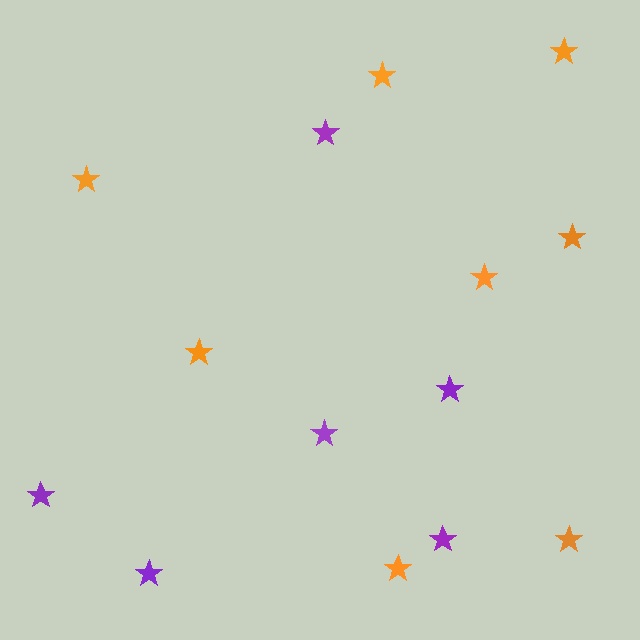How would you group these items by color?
There are 2 groups: one group of orange stars (8) and one group of purple stars (6).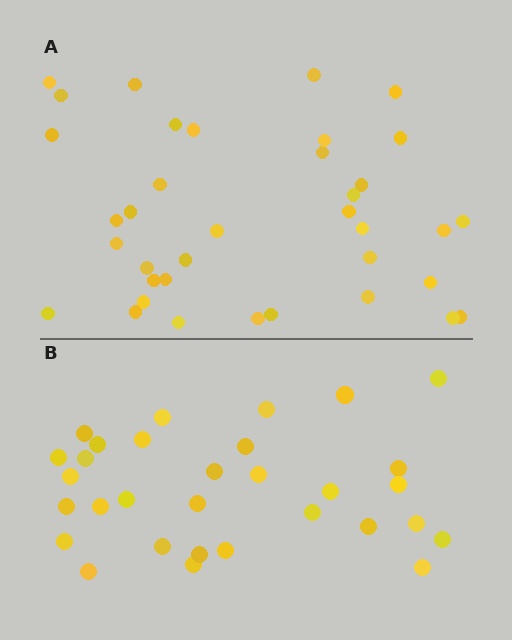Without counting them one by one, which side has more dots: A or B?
Region A (the top region) has more dots.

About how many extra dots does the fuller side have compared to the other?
Region A has about 6 more dots than region B.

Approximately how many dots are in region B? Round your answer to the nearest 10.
About 30 dots. (The exact count is 31, which rounds to 30.)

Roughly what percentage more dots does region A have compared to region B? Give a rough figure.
About 20% more.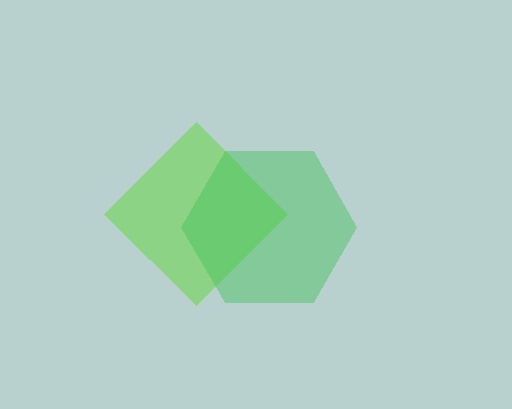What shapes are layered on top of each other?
The layered shapes are: a lime diamond, a green hexagon.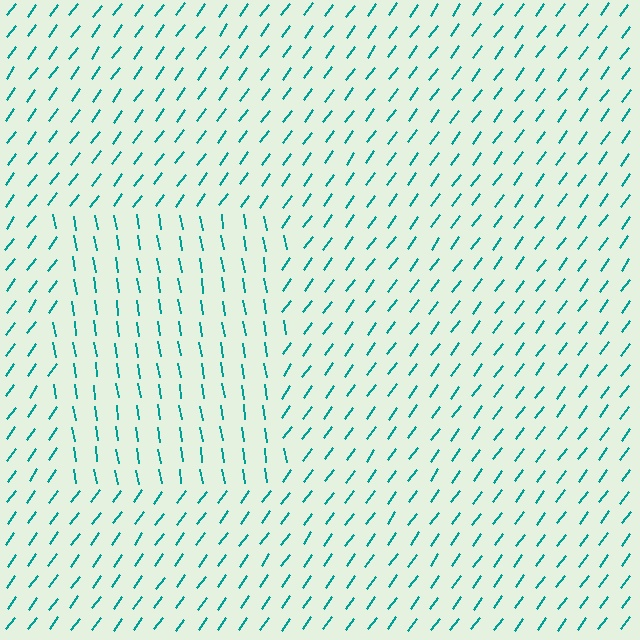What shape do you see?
I see a rectangle.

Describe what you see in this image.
The image is filled with small teal line segments. A rectangle region in the image has lines oriented differently from the surrounding lines, creating a visible texture boundary.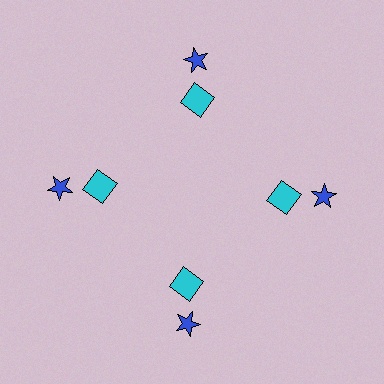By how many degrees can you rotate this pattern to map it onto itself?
The pattern maps onto itself every 90 degrees of rotation.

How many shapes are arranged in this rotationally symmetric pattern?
There are 8 shapes, arranged in 4 groups of 2.